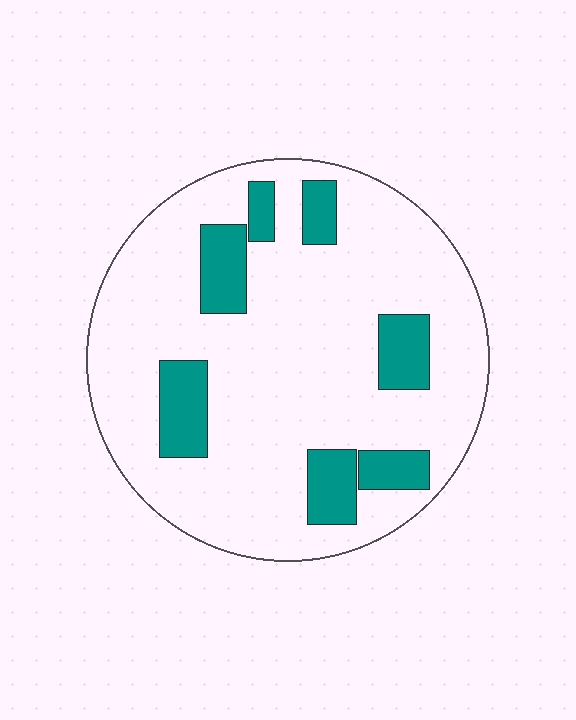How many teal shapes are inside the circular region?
7.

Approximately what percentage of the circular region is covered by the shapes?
Approximately 20%.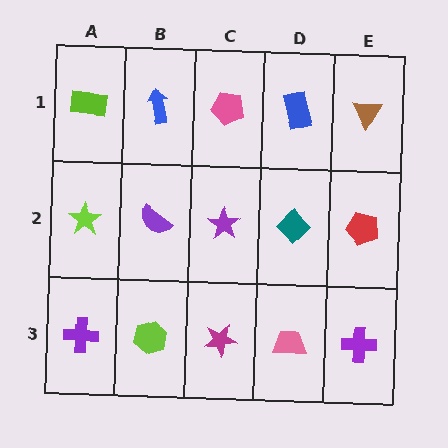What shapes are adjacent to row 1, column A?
A lime star (row 2, column A), a blue arrow (row 1, column B).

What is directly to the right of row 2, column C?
A teal diamond.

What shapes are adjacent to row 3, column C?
A purple star (row 2, column C), a lime hexagon (row 3, column B), a pink trapezoid (row 3, column D).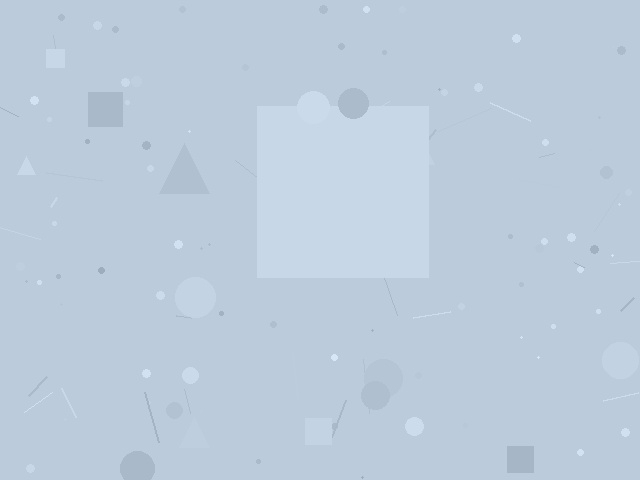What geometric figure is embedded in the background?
A square is embedded in the background.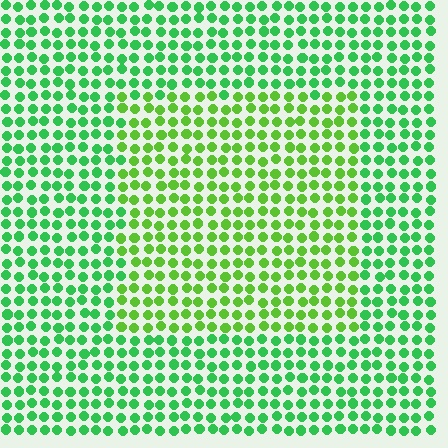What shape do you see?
I see a rectangle.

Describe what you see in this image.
The image is filled with small green elements in a uniform arrangement. A rectangle-shaped region is visible where the elements are tinted to a slightly different hue, forming a subtle color boundary.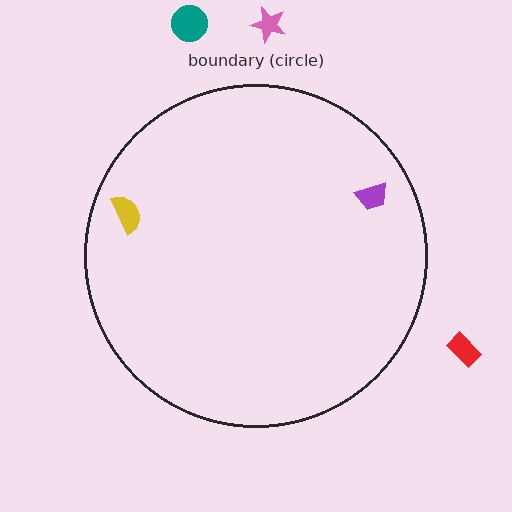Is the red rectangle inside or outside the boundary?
Outside.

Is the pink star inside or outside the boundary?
Outside.